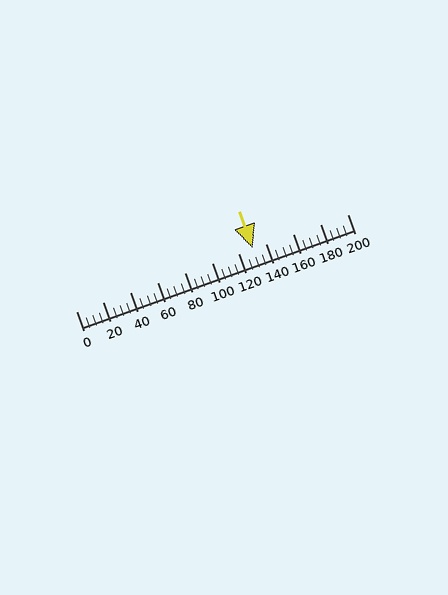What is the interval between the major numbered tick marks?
The major tick marks are spaced 20 units apart.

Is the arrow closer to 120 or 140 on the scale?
The arrow is closer to 140.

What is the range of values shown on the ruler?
The ruler shows values from 0 to 200.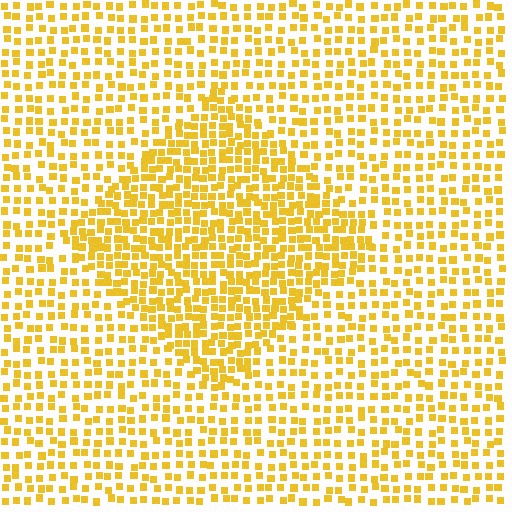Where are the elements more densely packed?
The elements are more densely packed inside the diamond boundary.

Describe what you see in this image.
The image contains small yellow elements arranged at two different densities. A diamond-shaped region is visible where the elements are more densely packed than the surrounding area.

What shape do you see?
I see a diamond.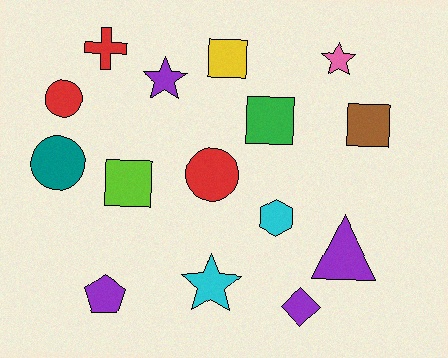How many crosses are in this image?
There is 1 cross.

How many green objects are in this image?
There is 1 green object.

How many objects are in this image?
There are 15 objects.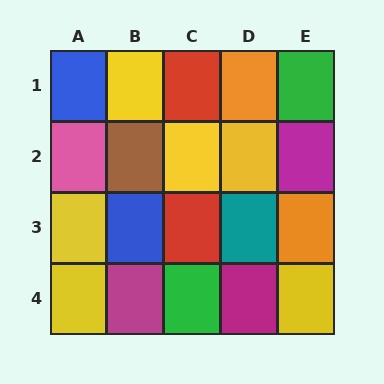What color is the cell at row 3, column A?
Yellow.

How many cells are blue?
2 cells are blue.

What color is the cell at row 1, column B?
Yellow.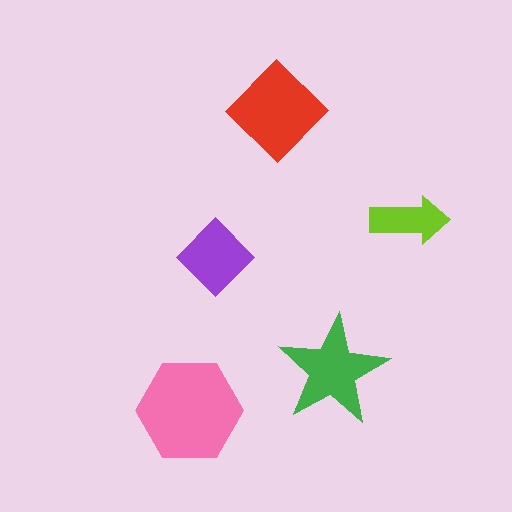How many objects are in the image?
There are 5 objects in the image.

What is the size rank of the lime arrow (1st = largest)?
5th.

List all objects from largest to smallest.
The pink hexagon, the red diamond, the green star, the purple diamond, the lime arrow.